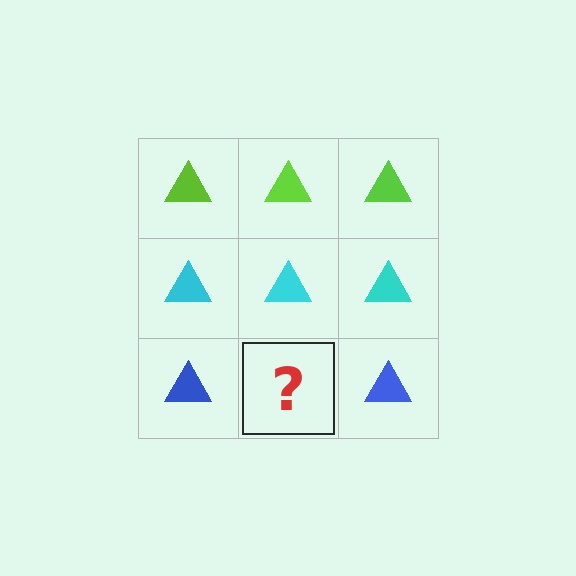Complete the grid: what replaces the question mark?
The question mark should be replaced with a blue triangle.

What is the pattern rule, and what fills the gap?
The rule is that each row has a consistent color. The gap should be filled with a blue triangle.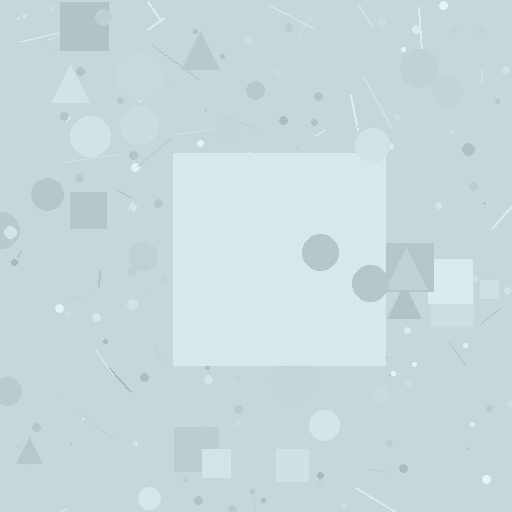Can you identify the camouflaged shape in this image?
The camouflaged shape is a square.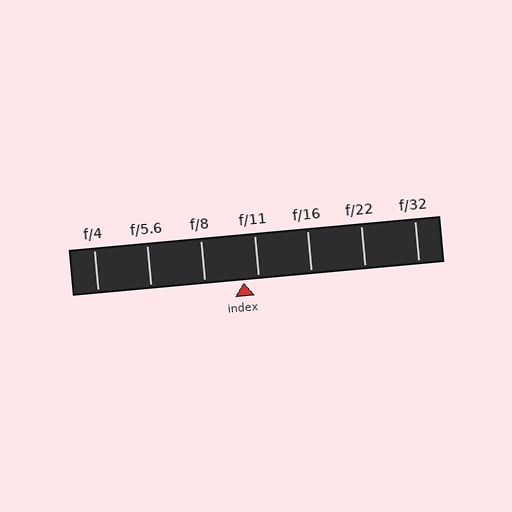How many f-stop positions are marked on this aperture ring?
There are 7 f-stop positions marked.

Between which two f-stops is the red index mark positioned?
The index mark is between f/8 and f/11.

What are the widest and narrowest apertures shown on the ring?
The widest aperture shown is f/4 and the narrowest is f/32.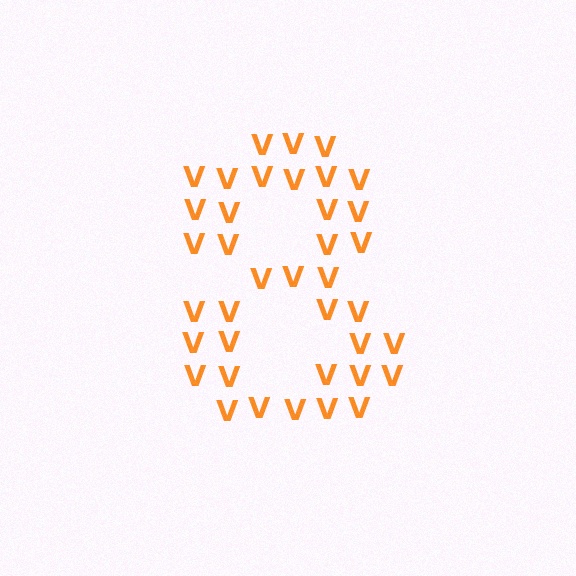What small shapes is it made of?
It is made of small letter V's.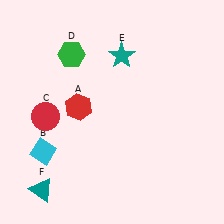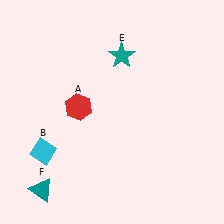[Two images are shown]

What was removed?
The green hexagon (D), the red circle (C) were removed in Image 2.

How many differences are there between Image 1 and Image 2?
There are 2 differences between the two images.